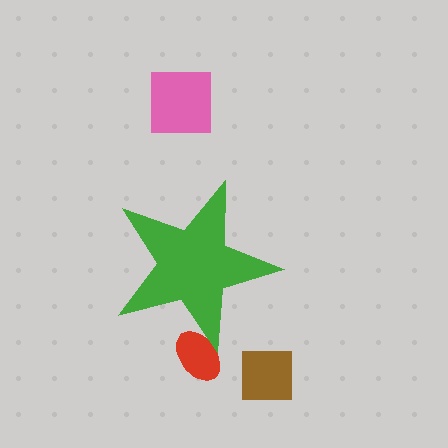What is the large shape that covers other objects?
A green star.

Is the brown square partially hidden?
No, the brown square is fully visible.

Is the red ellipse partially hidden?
Yes, the red ellipse is partially hidden behind the green star.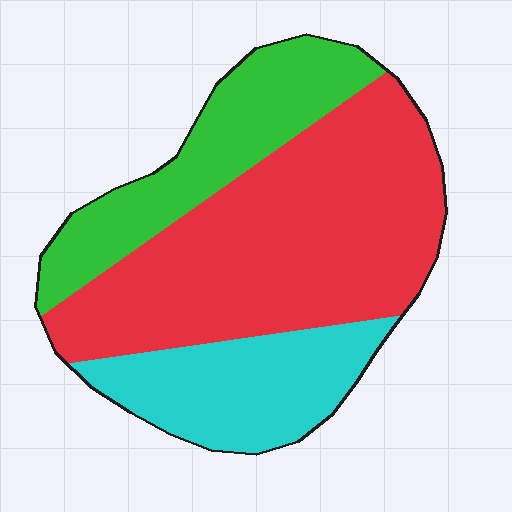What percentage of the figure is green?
Green takes up between a sixth and a third of the figure.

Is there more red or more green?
Red.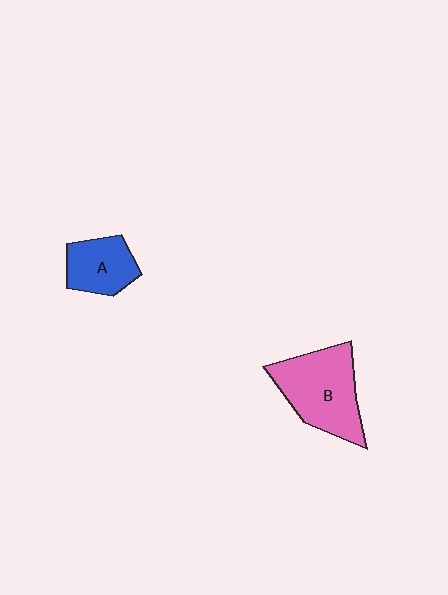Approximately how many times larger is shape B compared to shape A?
Approximately 1.7 times.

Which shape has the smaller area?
Shape A (blue).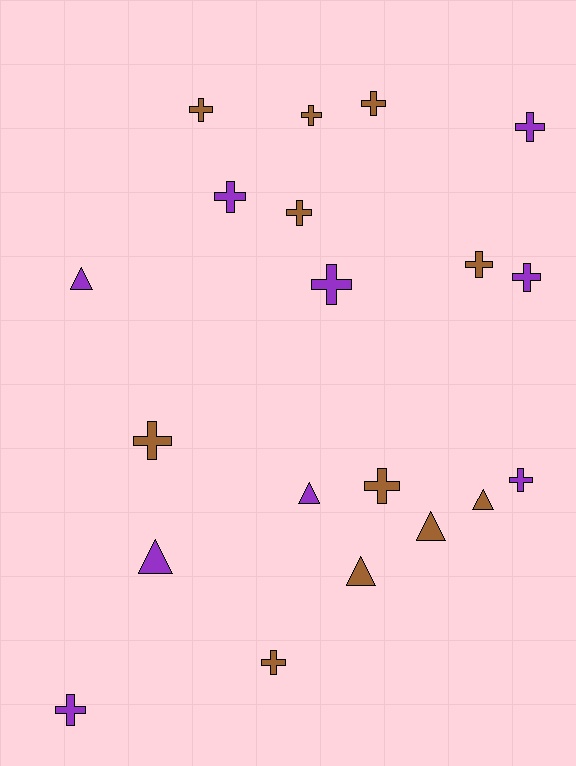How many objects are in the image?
There are 20 objects.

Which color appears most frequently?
Brown, with 11 objects.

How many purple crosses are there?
There are 6 purple crosses.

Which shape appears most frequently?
Cross, with 14 objects.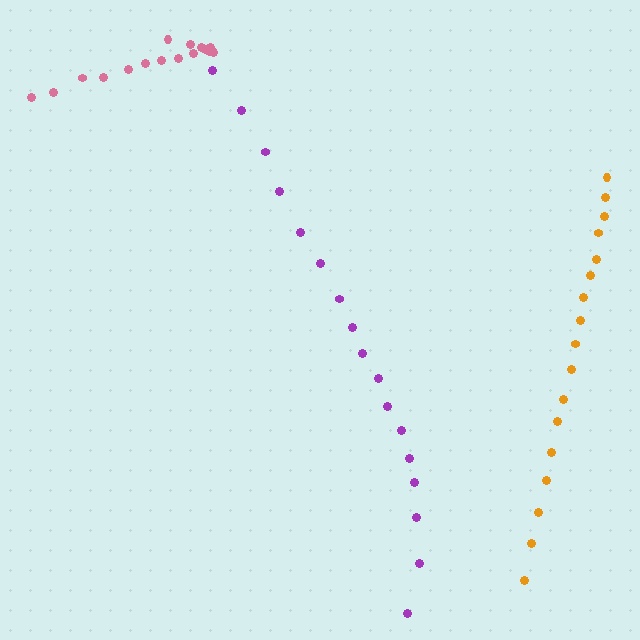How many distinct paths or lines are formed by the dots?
There are 3 distinct paths.